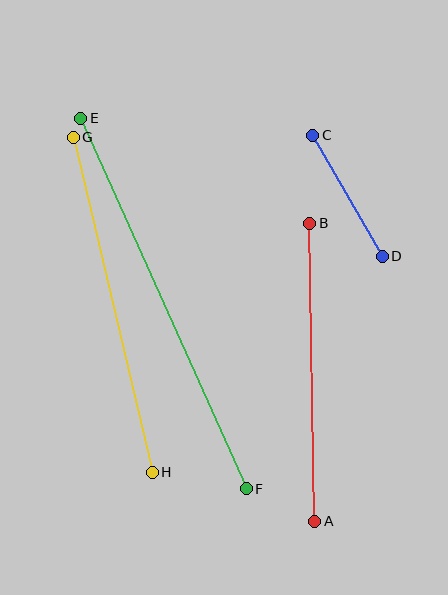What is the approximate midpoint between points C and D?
The midpoint is at approximately (348, 196) pixels.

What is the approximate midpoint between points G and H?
The midpoint is at approximately (113, 305) pixels.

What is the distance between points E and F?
The distance is approximately 406 pixels.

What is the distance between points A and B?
The distance is approximately 298 pixels.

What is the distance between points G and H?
The distance is approximately 344 pixels.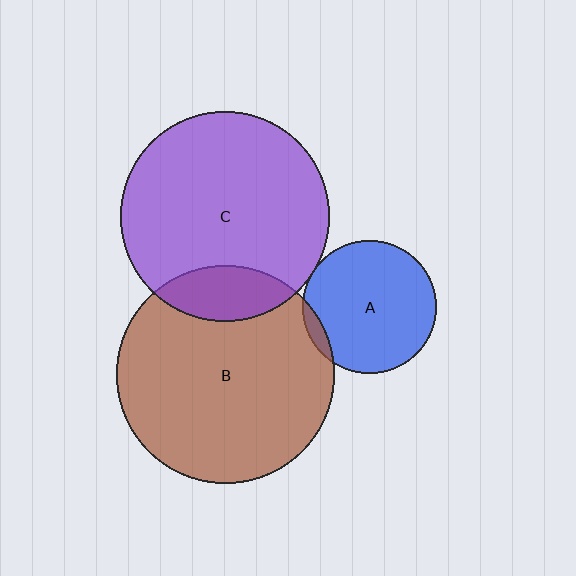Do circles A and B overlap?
Yes.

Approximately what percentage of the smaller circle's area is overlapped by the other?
Approximately 5%.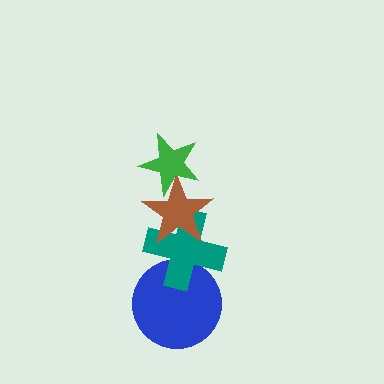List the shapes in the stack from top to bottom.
From top to bottom: the green star, the brown star, the teal cross, the blue circle.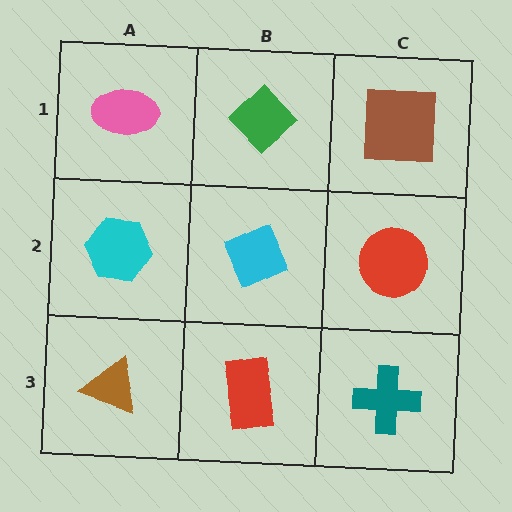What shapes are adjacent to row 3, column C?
A red circle (row 2, column C), a red rectangle (row 3, column B).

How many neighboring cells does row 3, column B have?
3.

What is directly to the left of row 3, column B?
A brown triangle.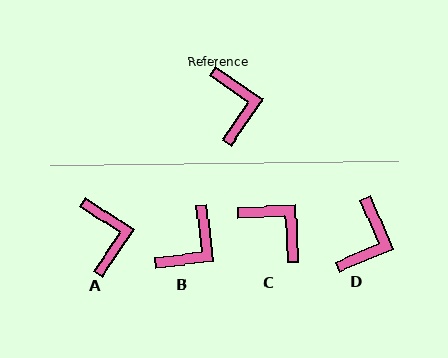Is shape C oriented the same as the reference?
No, it is off by about 36 degrees.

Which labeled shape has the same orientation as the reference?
A.